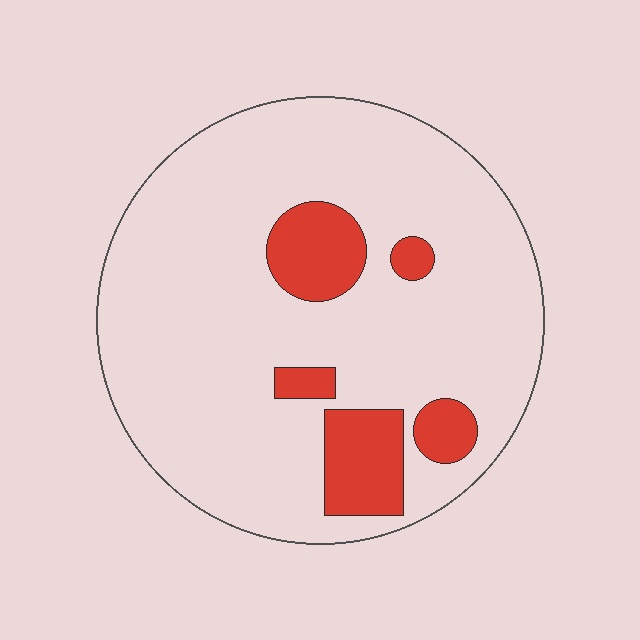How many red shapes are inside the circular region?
5.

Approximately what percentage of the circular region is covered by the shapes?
Approximately 15%.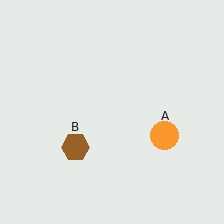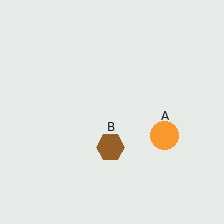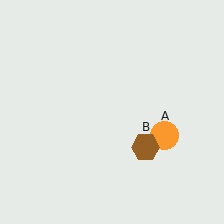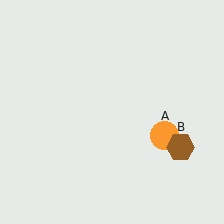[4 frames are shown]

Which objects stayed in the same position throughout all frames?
Orange circle (object A) remained stationary.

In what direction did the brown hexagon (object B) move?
The brown hexagon (object B) moved right.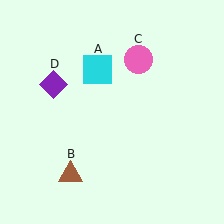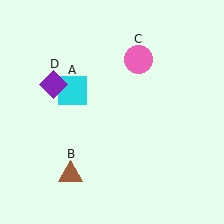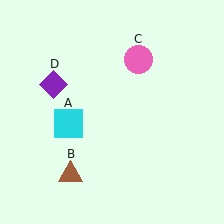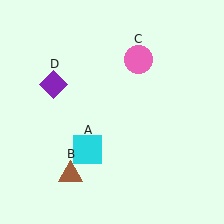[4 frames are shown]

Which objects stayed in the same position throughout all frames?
Brown triangle (object B) and pink circle (object C) and purple diamond (object D) remained stationary.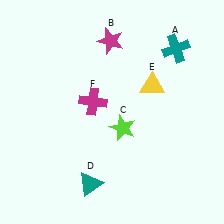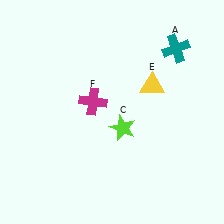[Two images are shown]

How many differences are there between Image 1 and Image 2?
There are 2 differences between the two images.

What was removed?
The magenta star (B), the teal triangle (D) were removed in Image 2.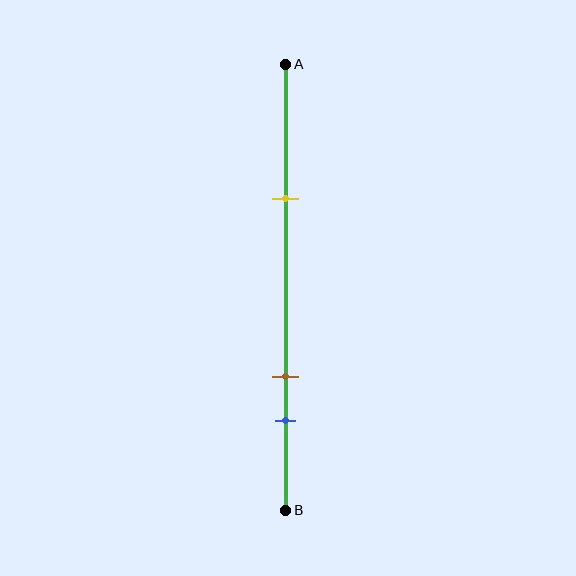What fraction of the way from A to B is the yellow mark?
The yellow mark is approximately 30% (0.3) of the way from A to B.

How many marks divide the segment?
There are 3 marks dividing the segment.